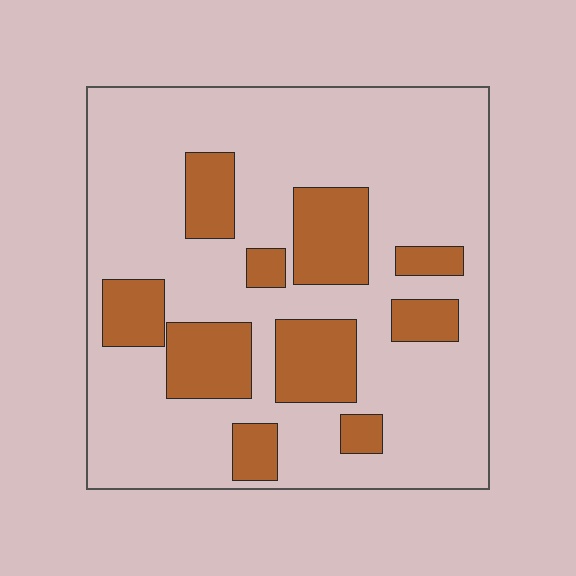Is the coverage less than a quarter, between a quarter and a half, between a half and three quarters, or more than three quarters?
Less than a quarter.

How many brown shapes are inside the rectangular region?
10.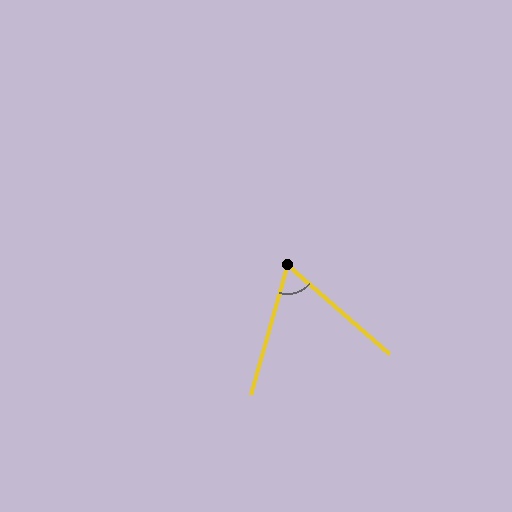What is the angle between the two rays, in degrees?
Approximately 64 degrees.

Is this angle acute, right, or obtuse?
It is acute.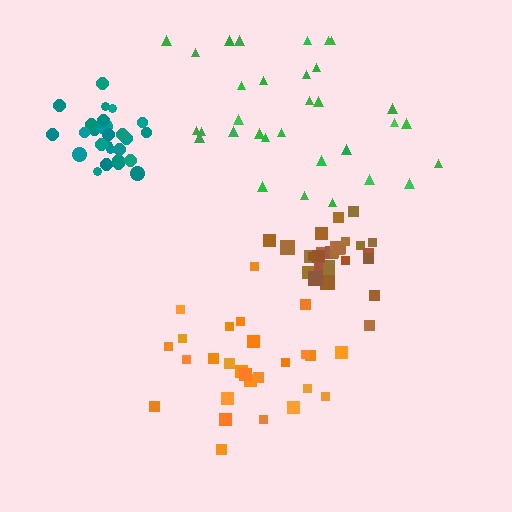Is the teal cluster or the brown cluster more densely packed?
Teal.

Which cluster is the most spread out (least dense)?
Green.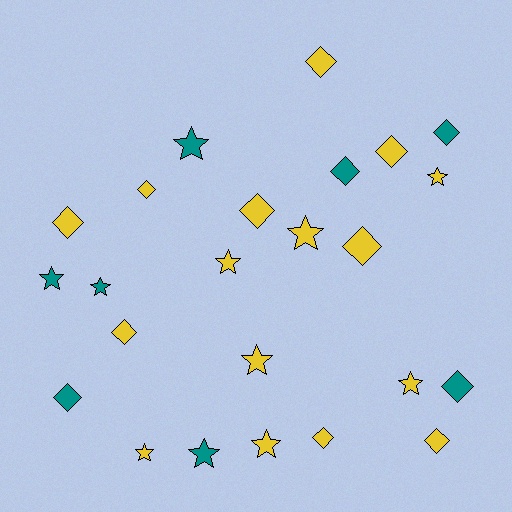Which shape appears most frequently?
Diamond, with 13 objects.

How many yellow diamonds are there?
There are 9 yellow diamonds.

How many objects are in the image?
There are 24 objects.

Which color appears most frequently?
Yellow, with 16 objects.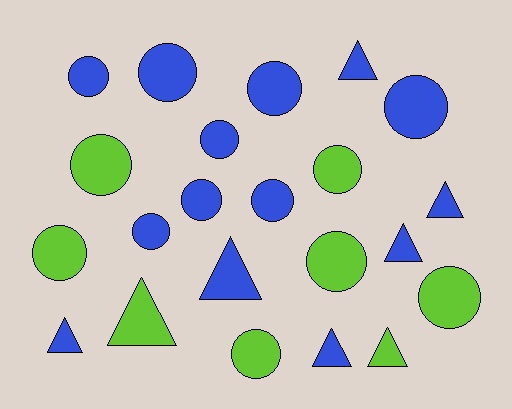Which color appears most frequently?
Blue, with 14 objects.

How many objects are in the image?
There are 22 objects.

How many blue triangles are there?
There are 6 blue triangles.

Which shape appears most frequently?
Circle, with 14 objects.